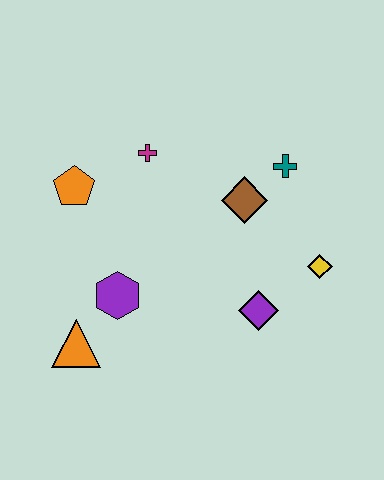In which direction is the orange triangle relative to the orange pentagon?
The orange triangle is below the orange pentagon.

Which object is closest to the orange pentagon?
The magenta cross is closest to the orange pentagon.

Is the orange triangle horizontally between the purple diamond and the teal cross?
No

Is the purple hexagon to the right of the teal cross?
No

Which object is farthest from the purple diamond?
The orange pentagon is farthest from the purple diamond.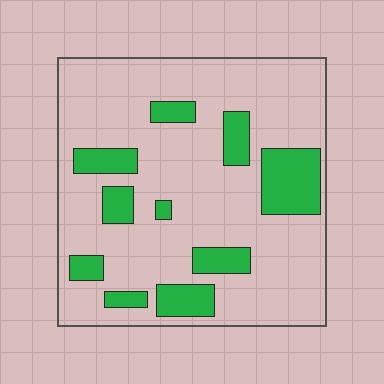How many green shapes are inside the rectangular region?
10.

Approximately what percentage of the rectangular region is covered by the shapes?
Approximately 20%.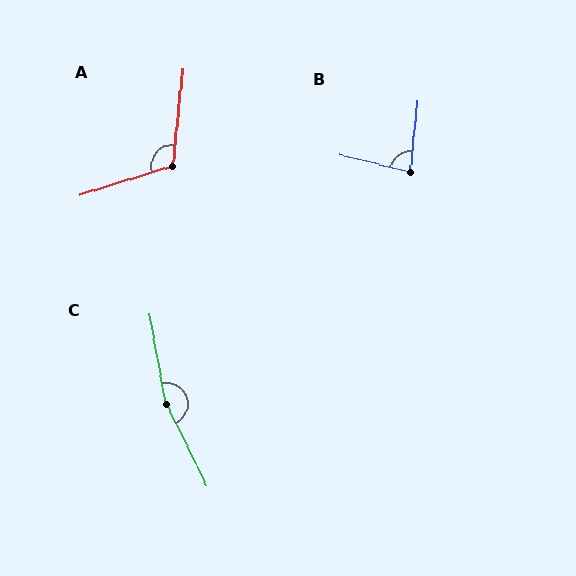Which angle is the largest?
C, at approximately 164 degrees.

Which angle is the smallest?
B, at approximately 83 degrees.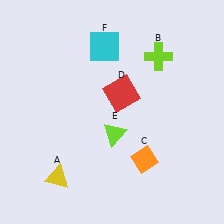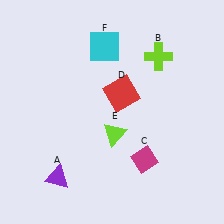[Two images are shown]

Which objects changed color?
A changed from yellow to purple. C changed from orange to magenta.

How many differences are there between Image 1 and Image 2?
There are 2 differences between the two images.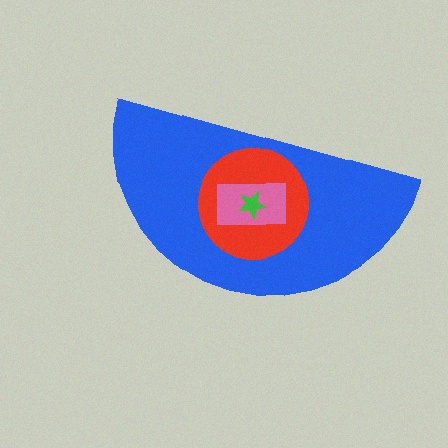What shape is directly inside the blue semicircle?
The red circle.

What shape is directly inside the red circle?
The pink rectangle.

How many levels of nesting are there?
4.